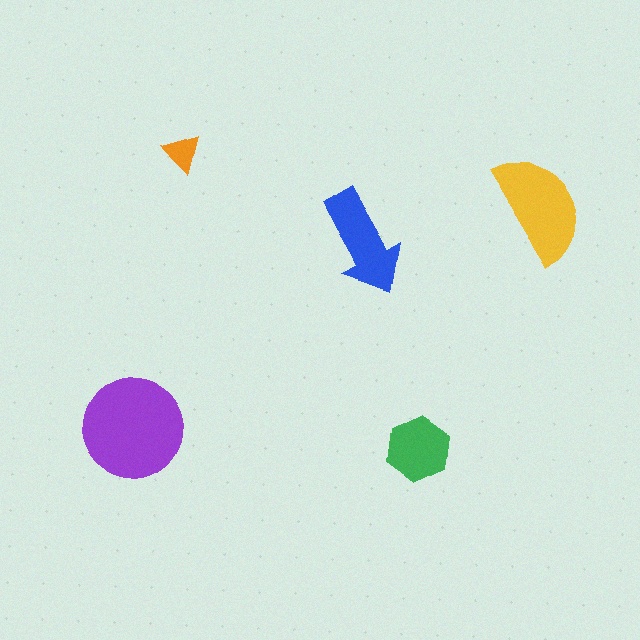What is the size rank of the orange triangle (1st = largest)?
5th.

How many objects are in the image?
There are 5 objects in the image.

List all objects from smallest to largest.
The orange triangle, the green hexagon, the blue arrow, the yellow semicircle, the purple circle.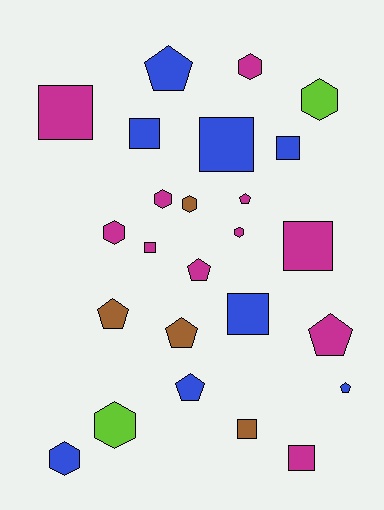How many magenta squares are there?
There are 4 magenta squares.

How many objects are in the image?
There are 25 objects.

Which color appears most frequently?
Magenta, with 11 objects.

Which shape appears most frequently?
Square, with 9 objects.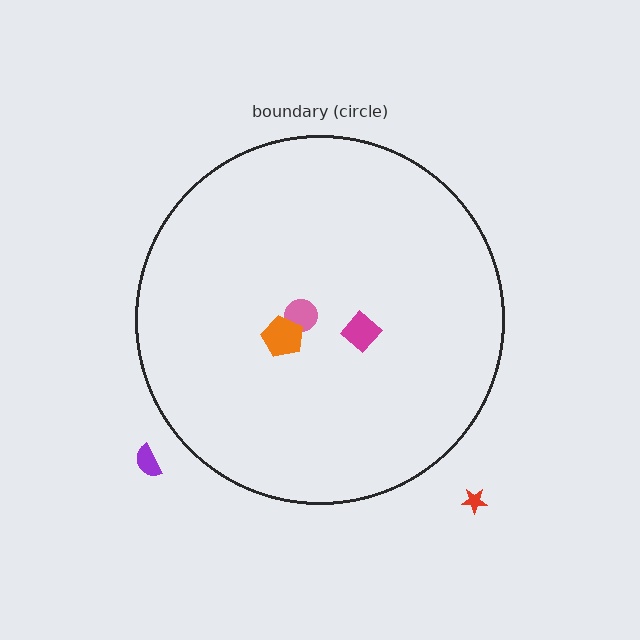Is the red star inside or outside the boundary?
Outside.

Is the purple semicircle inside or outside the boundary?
Outside.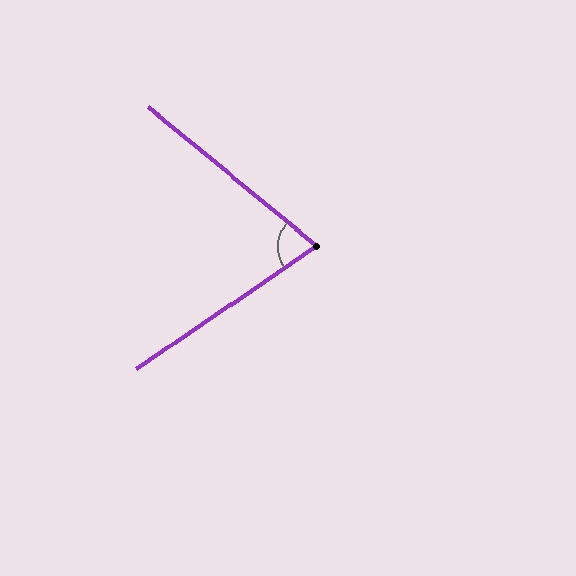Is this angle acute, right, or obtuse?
It is acute.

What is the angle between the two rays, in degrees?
Approximately 74 degrees.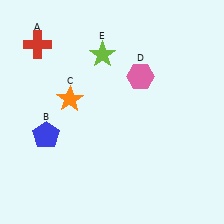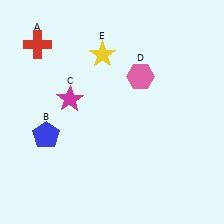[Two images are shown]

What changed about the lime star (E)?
In Image 1, E is lime. In Image 2, it changed to yellow.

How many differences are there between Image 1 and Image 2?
There are 2 differences between the two images.